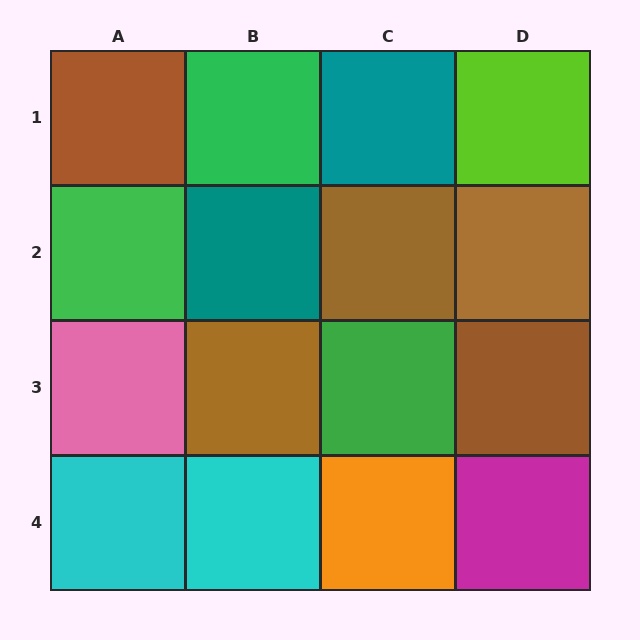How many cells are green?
3 cells are green.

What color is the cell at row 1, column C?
Teal.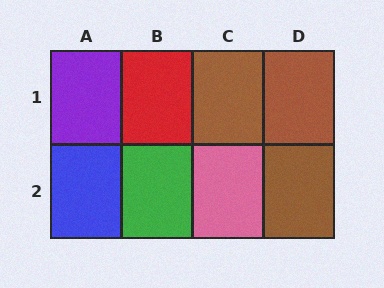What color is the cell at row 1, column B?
Red.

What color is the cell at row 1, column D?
Brown.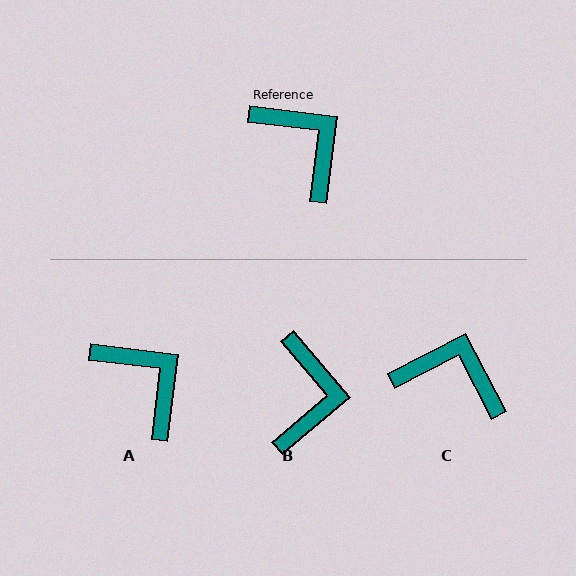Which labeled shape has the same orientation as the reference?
A.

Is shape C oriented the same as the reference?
No, it is off by about 34 degrees.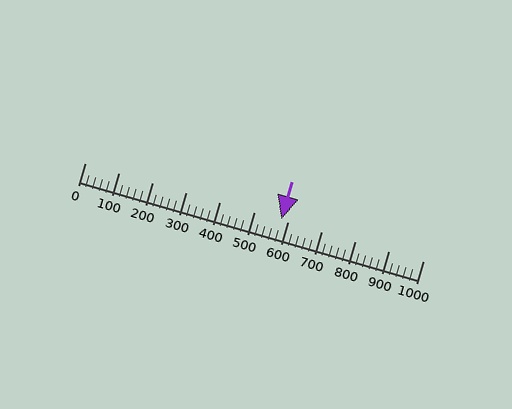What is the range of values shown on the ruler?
The ruler shows values from 0 to 1000.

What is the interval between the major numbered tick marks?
The major tick marks are spaced 100 units apart.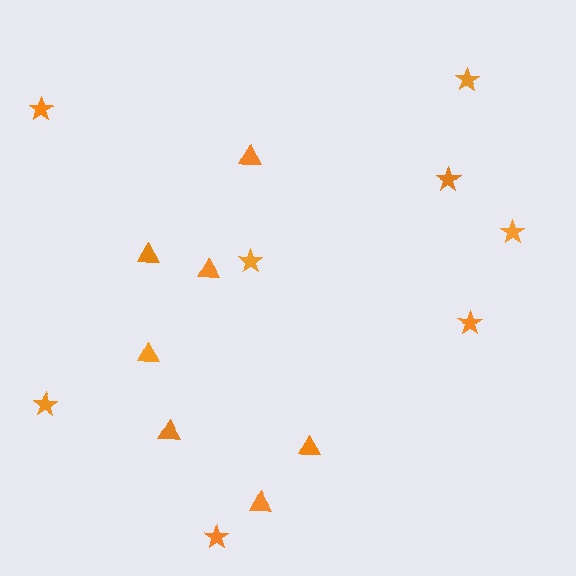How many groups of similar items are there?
There are 2 groups: one group of stars (8) and one group of triangles (7).